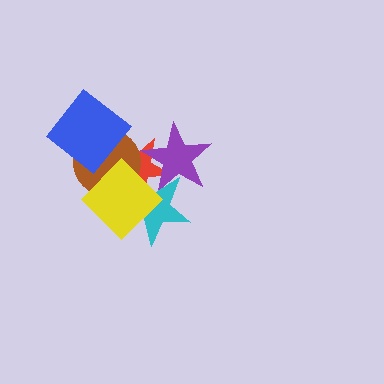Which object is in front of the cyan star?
The yellow diamond is in front of the cyan star.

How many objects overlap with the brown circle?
3 objects overlap with the brown circle.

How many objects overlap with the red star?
5 objects overlap with the red star.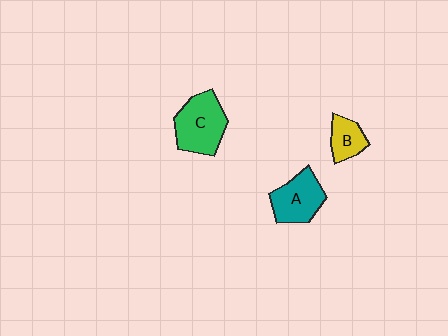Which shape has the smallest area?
Shape B (yellow).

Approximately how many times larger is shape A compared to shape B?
Approximately 1.7 times.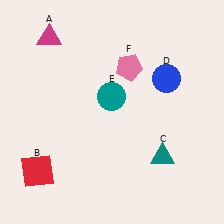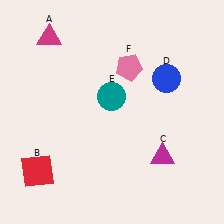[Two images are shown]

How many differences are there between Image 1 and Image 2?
There is 1 difference between the two images.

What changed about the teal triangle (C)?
In Image 1, C is teal. In Image 2, it changed to magenta.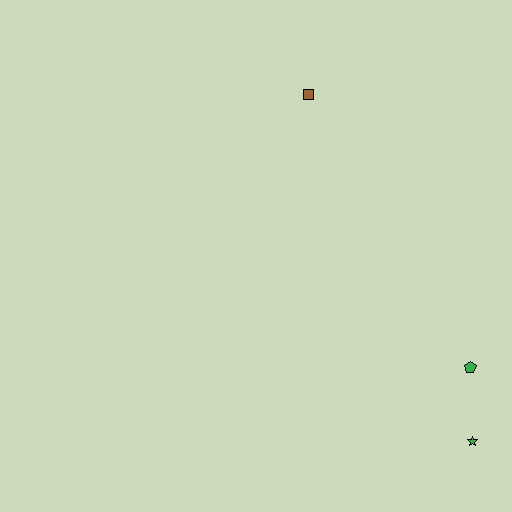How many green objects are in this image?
There are 2 green objects.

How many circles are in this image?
There are no circles.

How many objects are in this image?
There are 3 objects.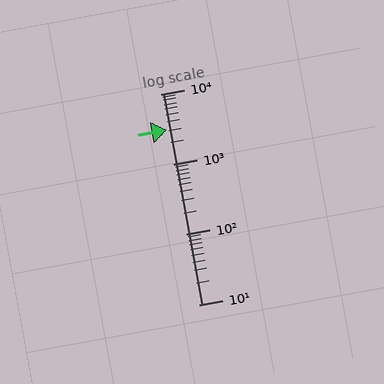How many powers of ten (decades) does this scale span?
The scale spans 3 decades, from 10 to 10000.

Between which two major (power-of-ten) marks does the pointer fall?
The pointer is between 1000 and 10000.